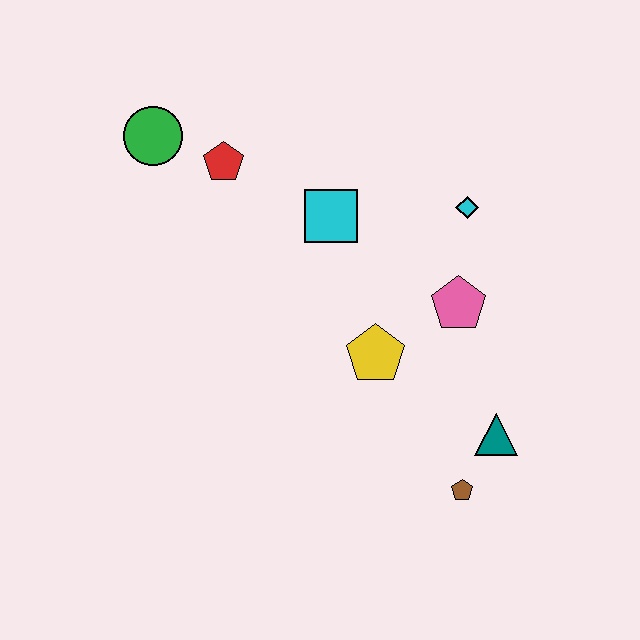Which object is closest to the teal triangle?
The brown pentagon is closest to the teal triangle.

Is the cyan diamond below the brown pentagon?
No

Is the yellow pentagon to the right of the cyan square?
Yes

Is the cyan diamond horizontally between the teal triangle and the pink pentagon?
Yes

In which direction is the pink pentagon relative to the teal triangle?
The pink pentagon is above the teal triangle.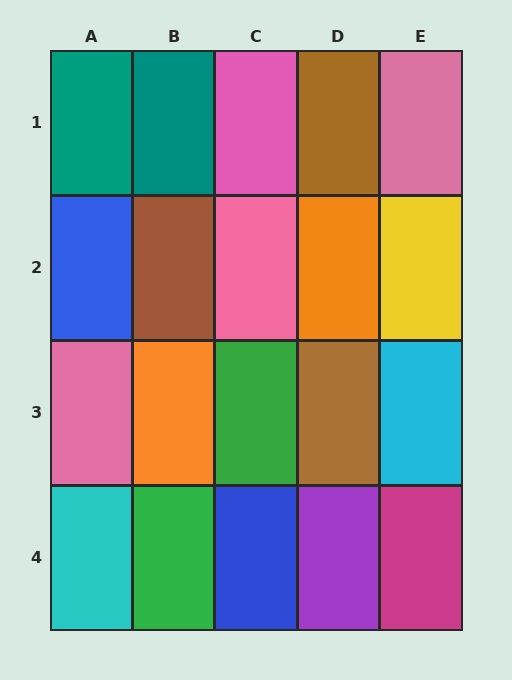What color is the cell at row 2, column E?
Yellow.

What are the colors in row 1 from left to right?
Teal, teal, pink, brown, pink.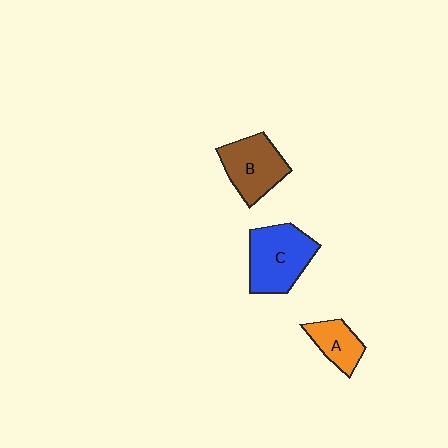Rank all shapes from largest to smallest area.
From largest to smallest: C (blue), B (brown), A (orange).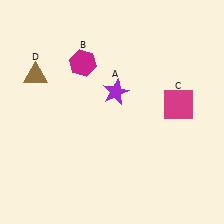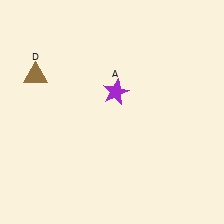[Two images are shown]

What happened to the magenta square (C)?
The magenta square (C) was removed in Image 2. It was in the top-right area of Image 1.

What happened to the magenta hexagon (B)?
The magenta hexagon (B) was removed in Image 2. It was in the top-left area of Image 1.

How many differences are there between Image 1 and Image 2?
There are 2 differences between the two images.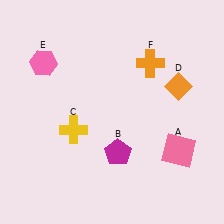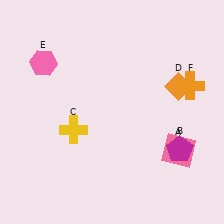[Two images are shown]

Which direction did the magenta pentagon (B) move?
The magenta pentagon (B) moved right.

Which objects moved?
The objects that moved are: the magenta pentagon (B), the orange cross (F).